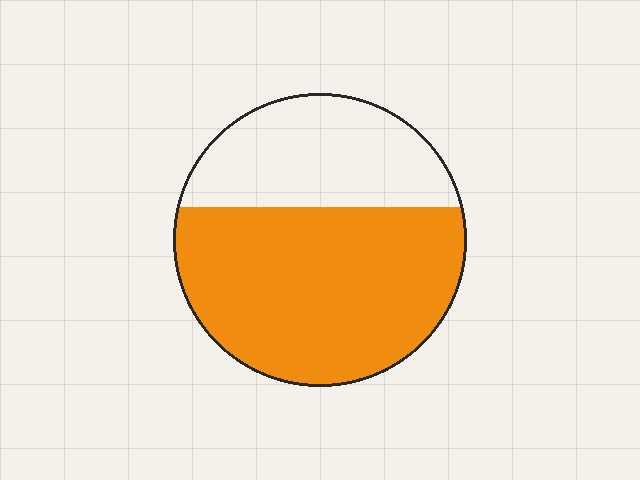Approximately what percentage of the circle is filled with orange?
Approximately 65%.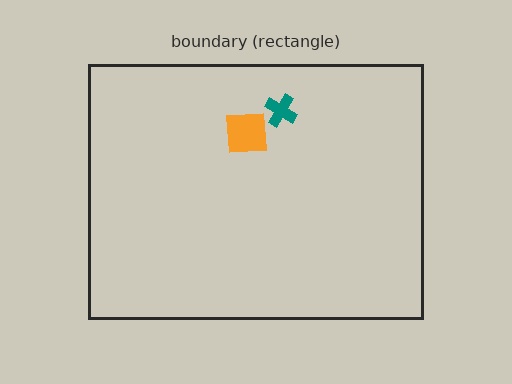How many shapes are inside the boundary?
2 inside, 0 outside.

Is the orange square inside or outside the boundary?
Inside.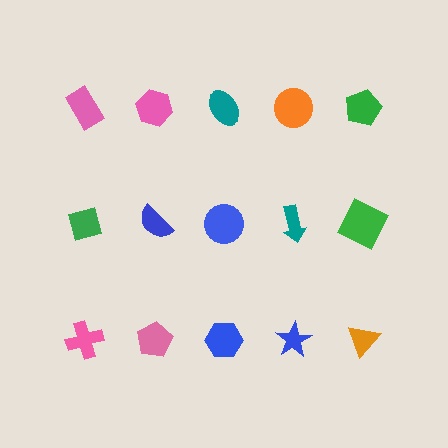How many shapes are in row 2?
5 shapes.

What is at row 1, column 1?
A pink rectangle.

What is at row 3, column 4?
A blue star.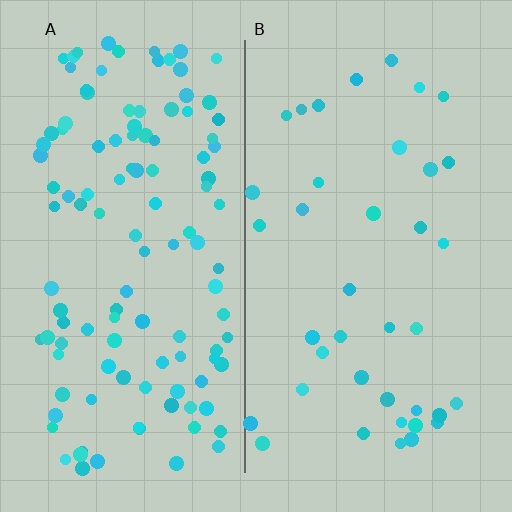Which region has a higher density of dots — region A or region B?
A (the left).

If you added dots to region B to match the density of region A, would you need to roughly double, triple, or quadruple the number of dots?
Approximately triple.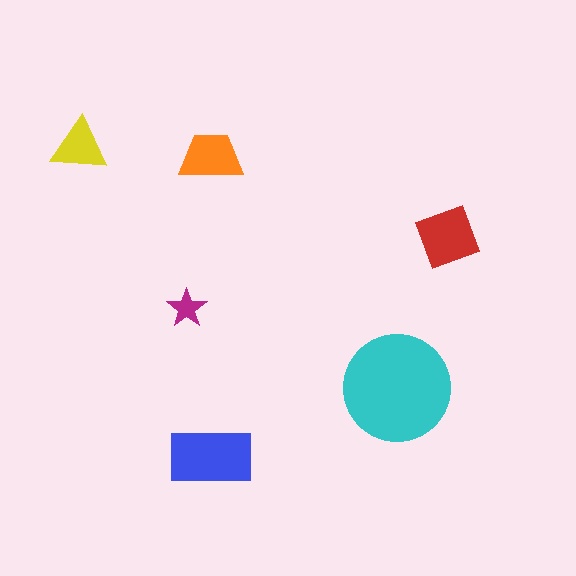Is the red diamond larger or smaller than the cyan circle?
Smaller.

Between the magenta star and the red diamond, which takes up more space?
The red diamond.